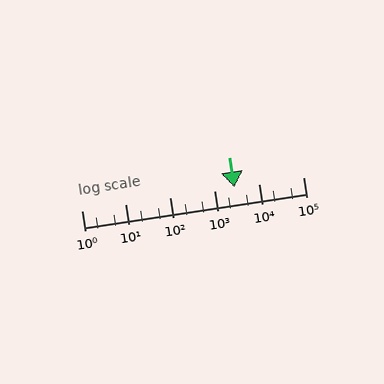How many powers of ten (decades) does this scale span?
The scale spans 5 decades, from 1 to 100000.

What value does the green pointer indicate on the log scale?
The pointer indicates approximately 2800.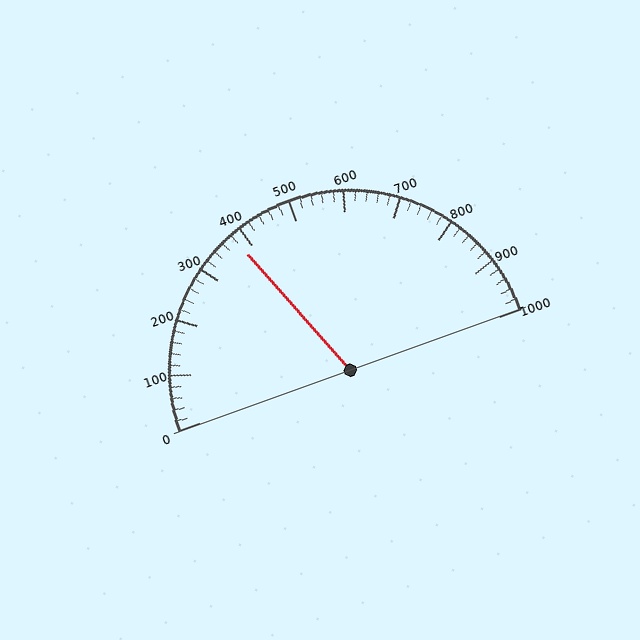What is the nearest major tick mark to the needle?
The nearest major tick mark is 400.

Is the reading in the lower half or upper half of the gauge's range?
The reading is in the lower half of the range (0 to 1000).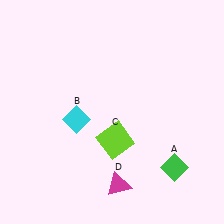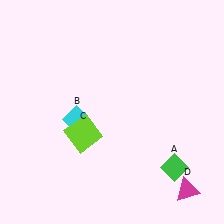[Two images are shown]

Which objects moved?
The objects that moved are: the lime square (C), the magenta triangle (D).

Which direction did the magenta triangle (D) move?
The magenta triangle (D) moved right.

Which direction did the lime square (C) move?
The lime square (C) moved left.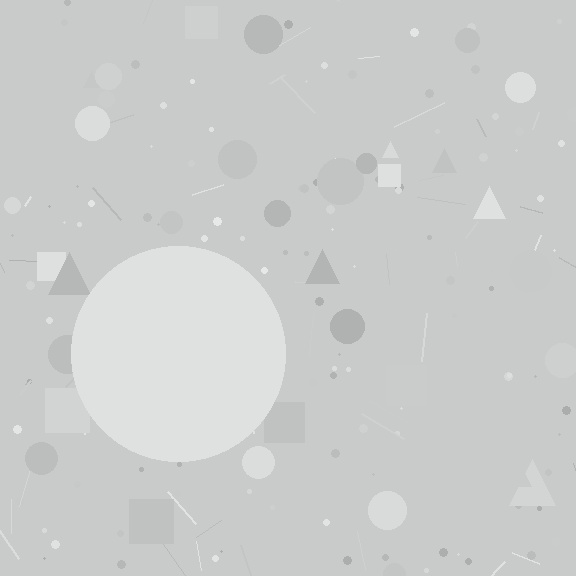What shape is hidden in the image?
A circle is hidden in the image.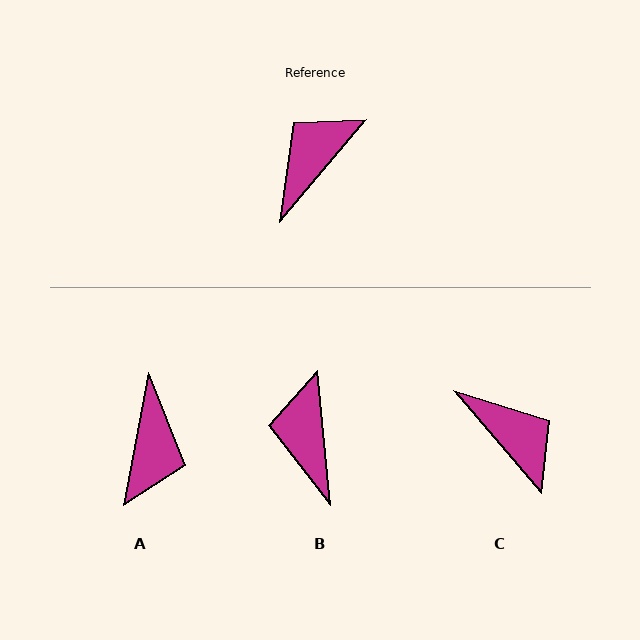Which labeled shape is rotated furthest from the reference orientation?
A, about 150 degrees away.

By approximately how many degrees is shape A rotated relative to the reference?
Approximately 150 degrees clockwise.